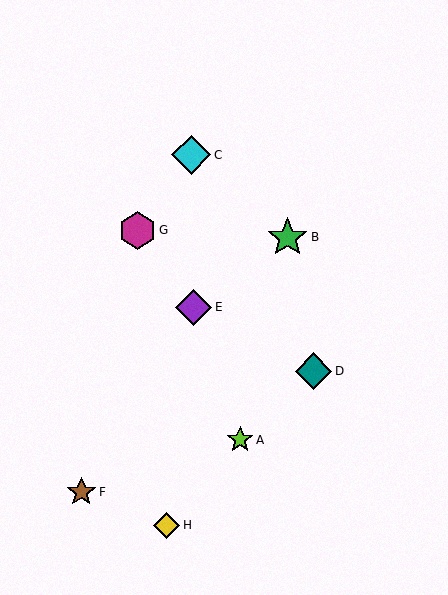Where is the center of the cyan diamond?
The center of the cyan diamond is at (191, 155).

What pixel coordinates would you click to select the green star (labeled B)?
Click at (288, 237) to select the green star B.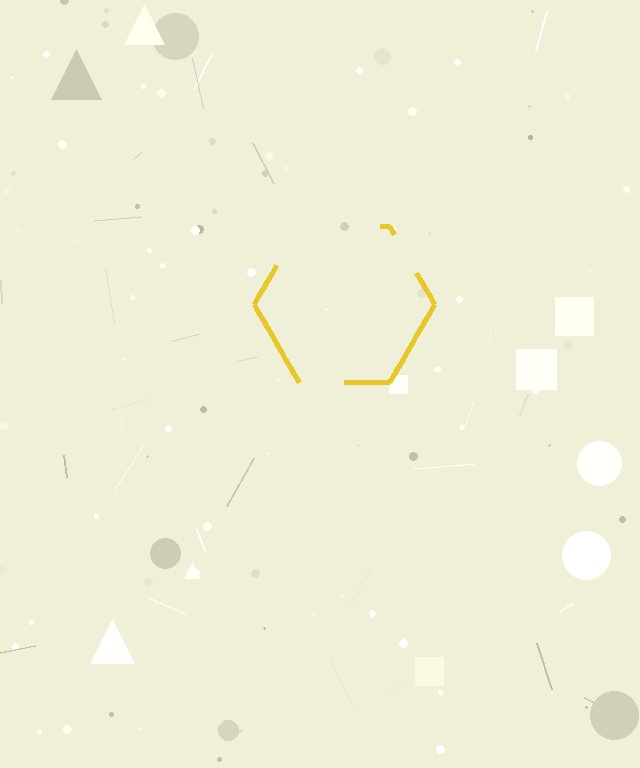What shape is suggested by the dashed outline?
The dashed outline suggests a hexagon.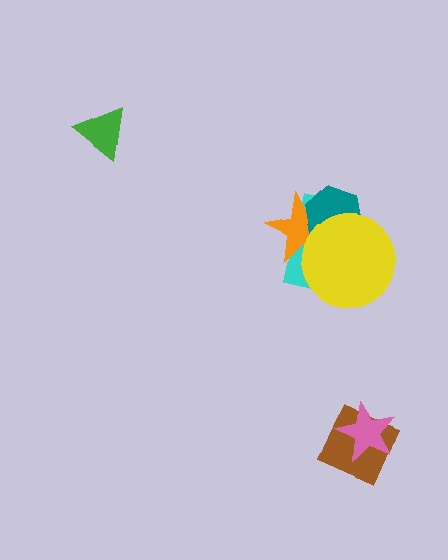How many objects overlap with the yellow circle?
3 objects overlap with the yellow circle.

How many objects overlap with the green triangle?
0 objects overlap with the green triangle.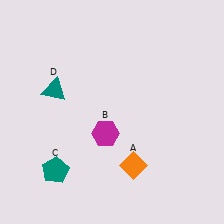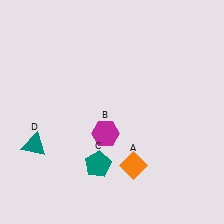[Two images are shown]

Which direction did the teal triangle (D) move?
The teal triangle (D) moved down.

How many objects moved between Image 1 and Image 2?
2 objects moved between the two images.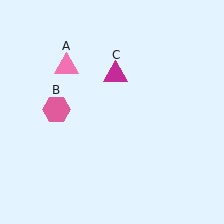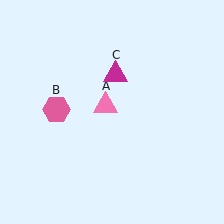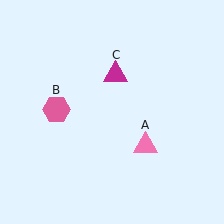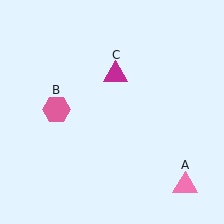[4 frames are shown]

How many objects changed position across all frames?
1 object changed position: pink triangle (object A).